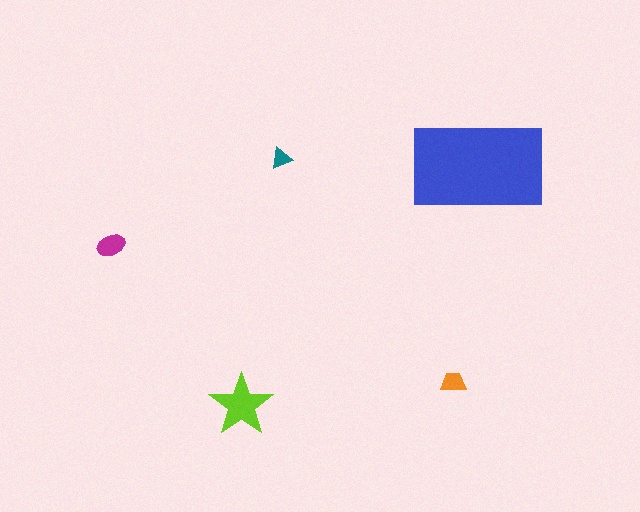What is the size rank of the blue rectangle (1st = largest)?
1st.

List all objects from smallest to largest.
The teal triangle, the orange trapezoid, the magenta ellipse, the lime star, the blue rectangle.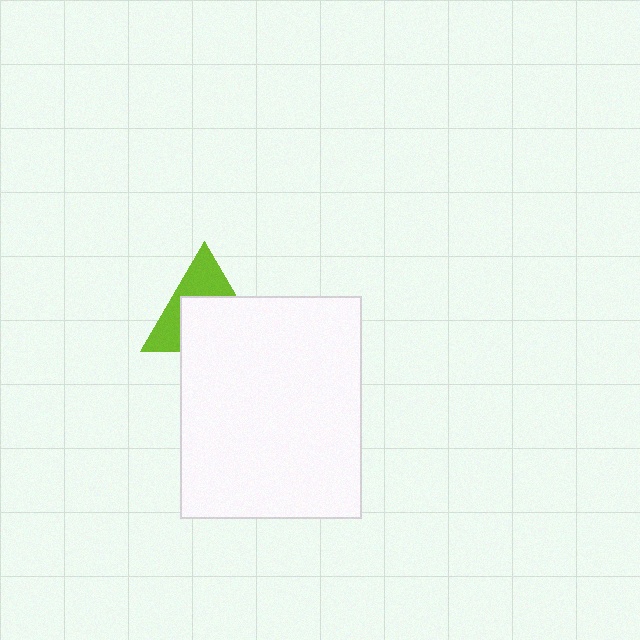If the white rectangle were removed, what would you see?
You would see the complete lime triangle.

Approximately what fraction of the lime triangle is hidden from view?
Roughly 57% of the lime triangle is hidden behind the white rectangle.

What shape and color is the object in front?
The object in front is a white rectangle.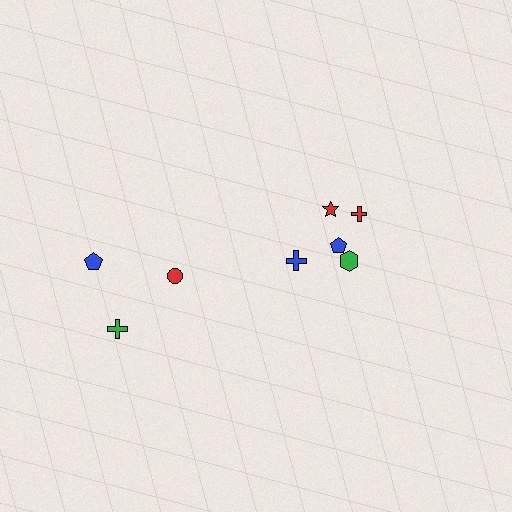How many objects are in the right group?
There are 5 objects.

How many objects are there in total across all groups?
There are 8 objects.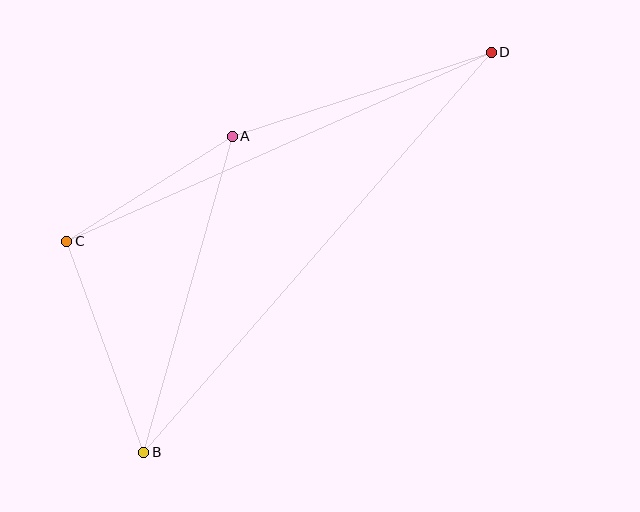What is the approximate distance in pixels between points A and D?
The distance between A and D is approximately 272 pixels.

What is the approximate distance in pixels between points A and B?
The distance between A and B is approximately 328 pixels.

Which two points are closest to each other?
Points A and C are closest to each other.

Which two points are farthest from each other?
Points B and D are farthest from each other.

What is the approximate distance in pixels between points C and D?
The distance between C and D is approximately 465 pixels.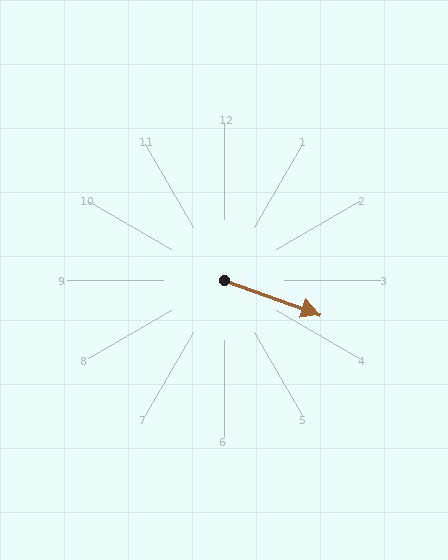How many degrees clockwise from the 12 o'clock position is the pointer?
Approximately 110 degrees.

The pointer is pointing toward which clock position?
Roughly 4 o'clock.